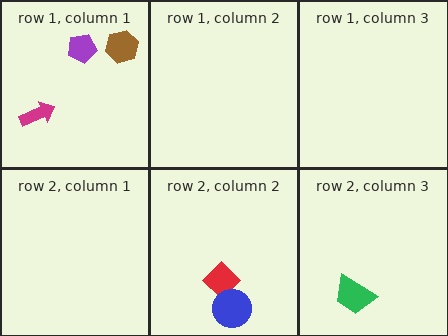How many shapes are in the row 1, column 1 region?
3.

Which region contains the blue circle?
The row 2, column 2 region.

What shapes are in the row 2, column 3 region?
The green trapezoid.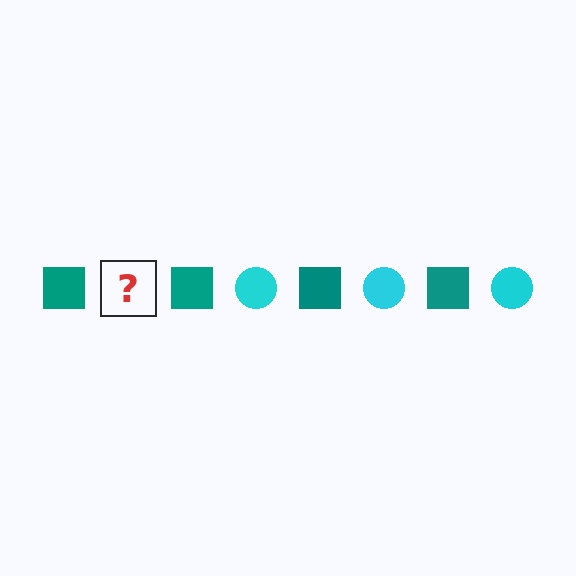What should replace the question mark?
The question mark should be replaced with a cyan circle.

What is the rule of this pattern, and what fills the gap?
The rule is that the pattern alternates between teal square and cyan circle. The gap should be filled with a cyan circle.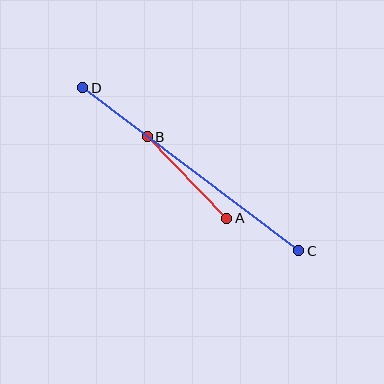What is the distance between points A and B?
The distance is approximately 114 pixels.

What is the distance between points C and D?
The distance is approximately 271 pixels.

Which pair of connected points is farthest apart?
Points C and D are farthest apart.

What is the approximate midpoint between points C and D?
The midpoint is at approximately (191, 169) pixels.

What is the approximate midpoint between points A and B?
The midpoint is at approximately (187, 177) pixels.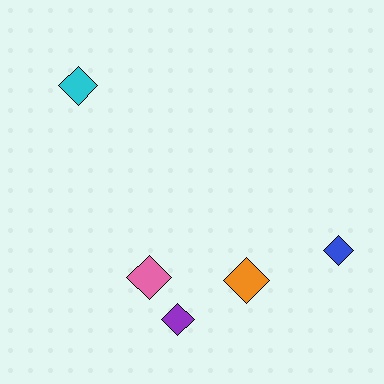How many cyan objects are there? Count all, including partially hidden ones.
There is 1 cyan object.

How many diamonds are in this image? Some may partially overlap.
There are 5 diamonds.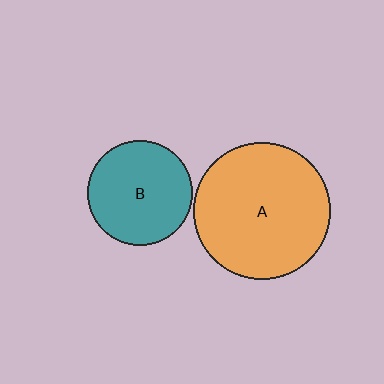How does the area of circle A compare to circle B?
Approximately 1.7 times.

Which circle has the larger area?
Circle A (orange).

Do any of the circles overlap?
No, none of the circles overlap.